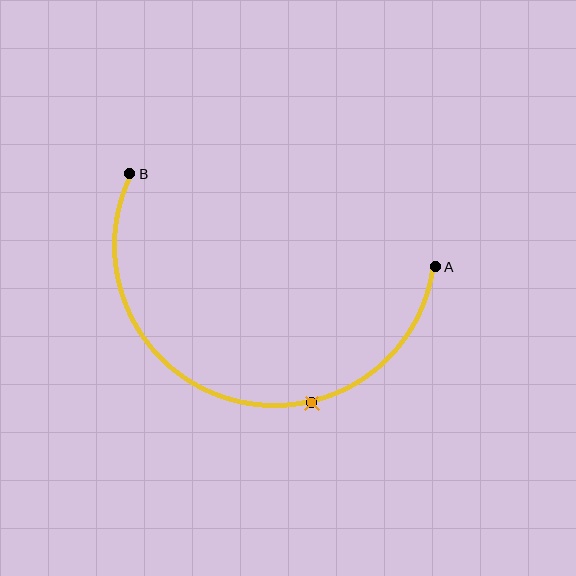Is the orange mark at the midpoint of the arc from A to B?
No. The orange mark lies on the arc but is closer to endpoint A. The arc midpoint would be at the point on the curve equidistant along the arc from both A and B.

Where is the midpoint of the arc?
The arc midpoint is the point on the curve farthest from the straight line joining A and B. It sits below that line.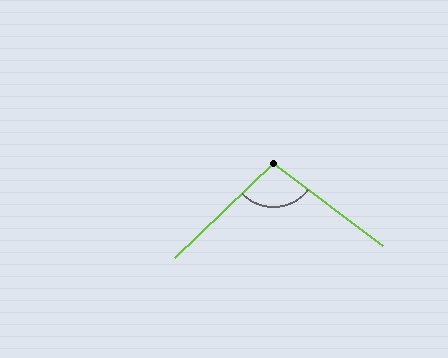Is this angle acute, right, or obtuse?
It is obtuse.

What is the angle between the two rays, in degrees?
Approximately 99 degrees.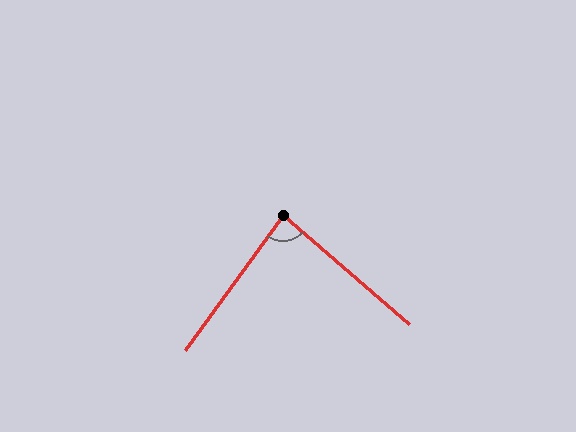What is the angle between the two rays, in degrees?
Approximately 85 degrees.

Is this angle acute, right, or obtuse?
It is approximately a right angle.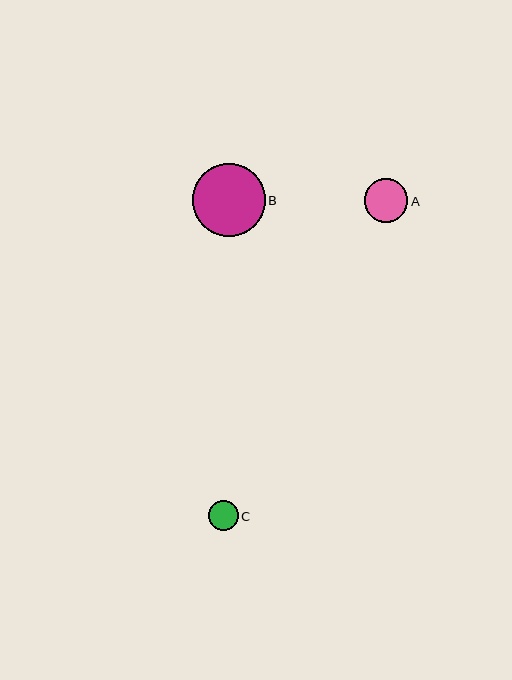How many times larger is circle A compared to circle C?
Circle A is approximately 1.5 times the size of circle C.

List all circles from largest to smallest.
From largest to smallest: B, A, C.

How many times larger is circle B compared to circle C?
Circle B is approximately 2.5 times the size of circle C.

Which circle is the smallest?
Circle C is the smallest with a size of approximately 30 pixels.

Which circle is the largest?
Circle B is the largest with a size of approximately 73 pixels.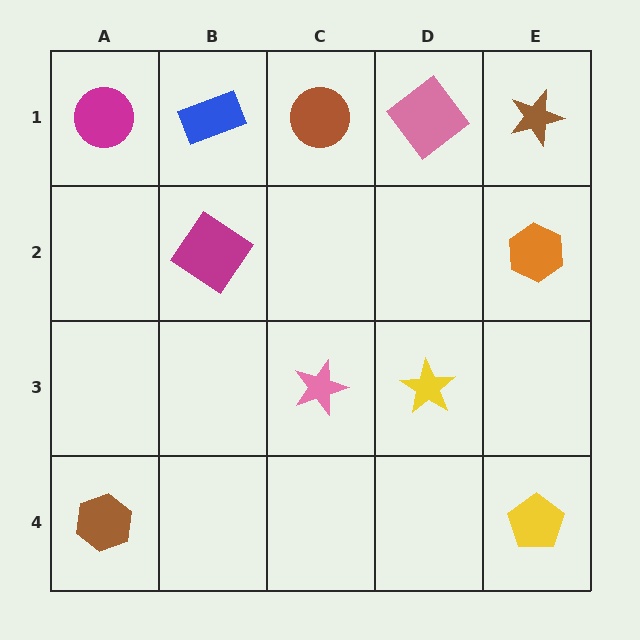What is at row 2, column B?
A magenta diamond.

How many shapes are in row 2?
2 shapes.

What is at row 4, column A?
A brown hexagon.